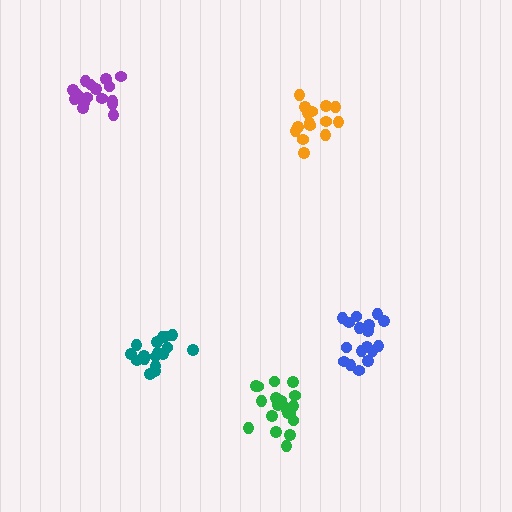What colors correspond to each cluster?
The clusters are colored: purple, teal, green, orange, blue.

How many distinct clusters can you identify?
There are 5 distinct clusters.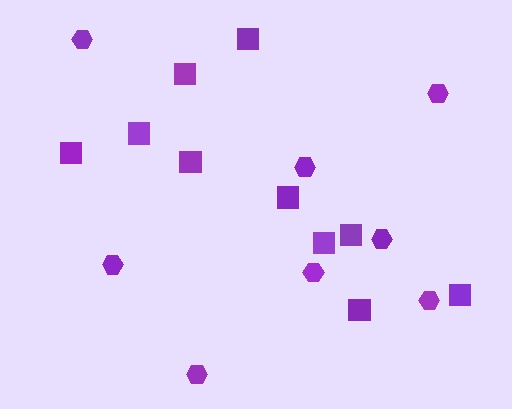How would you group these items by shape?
There are 2 groups: one group of squares (10) and one group of hexagons (8).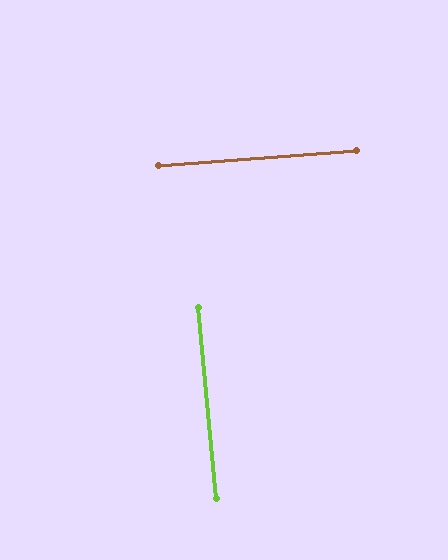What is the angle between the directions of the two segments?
Approximately 89 degrees.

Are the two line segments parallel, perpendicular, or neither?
Perpendicular — they meet at approximately 89°.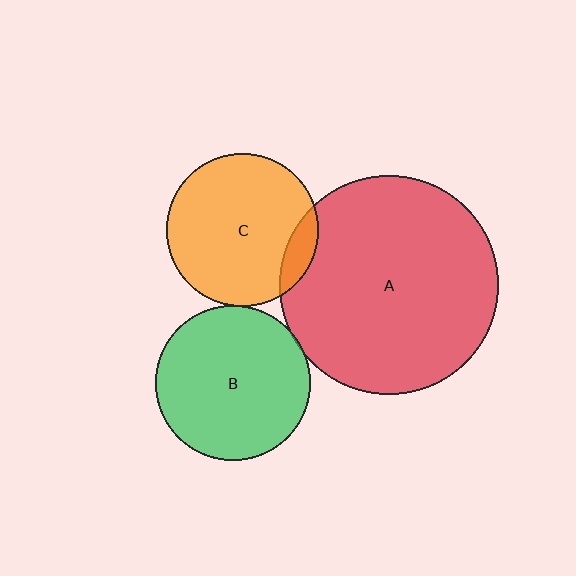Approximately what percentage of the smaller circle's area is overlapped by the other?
Approximately 10%.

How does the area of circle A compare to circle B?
Approximately 2.0 times.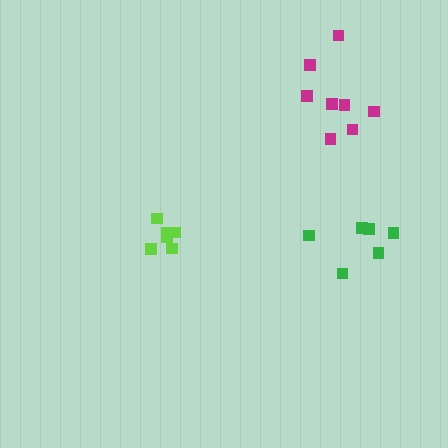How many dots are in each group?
Group 1: 6 dots, Group 2: 6 dots, Group 3: 8 dots (20 total).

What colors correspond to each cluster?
The clusters are colored: lime, green, magenta.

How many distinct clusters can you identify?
There are 3 distinct clusters.